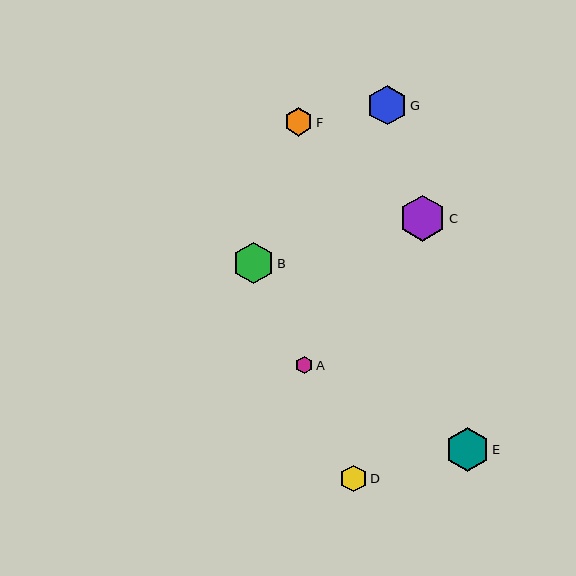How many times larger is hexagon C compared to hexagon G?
Hexagon C is approximately 1.2 times the size of hexagon G.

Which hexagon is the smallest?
Hexagon A is the smallest with a size of approximately 17 pixels.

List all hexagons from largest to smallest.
From largest to smallest: C, E, B, G, F, D, A.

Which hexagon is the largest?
Hexagon C is the largest with a size of approximately 46 pixels.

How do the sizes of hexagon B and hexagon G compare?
Hexagon B and hexagon G are approximately the same size.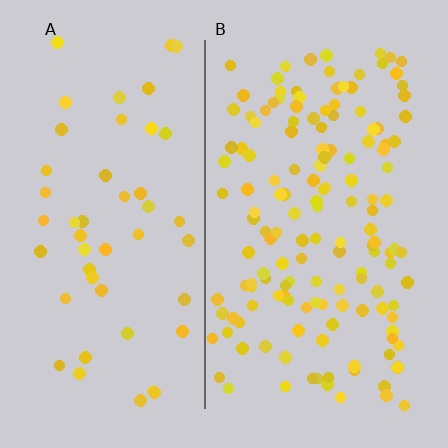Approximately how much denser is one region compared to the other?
Approximately 3.0× — region B over region A.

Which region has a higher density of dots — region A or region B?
B (the right).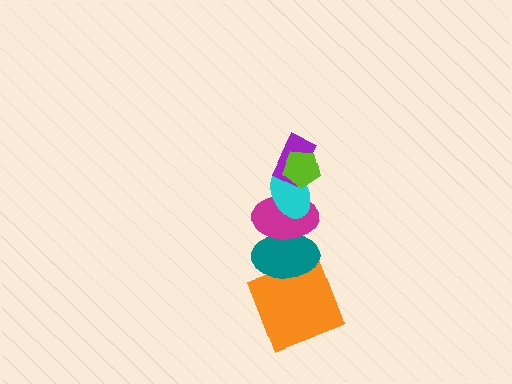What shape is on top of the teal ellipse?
The magenta ellipse is on top of the teal ellipse.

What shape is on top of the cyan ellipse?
The purple rectangle is on top of the cyan ellipse.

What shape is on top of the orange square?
The teal ellipse is on top of the orange square.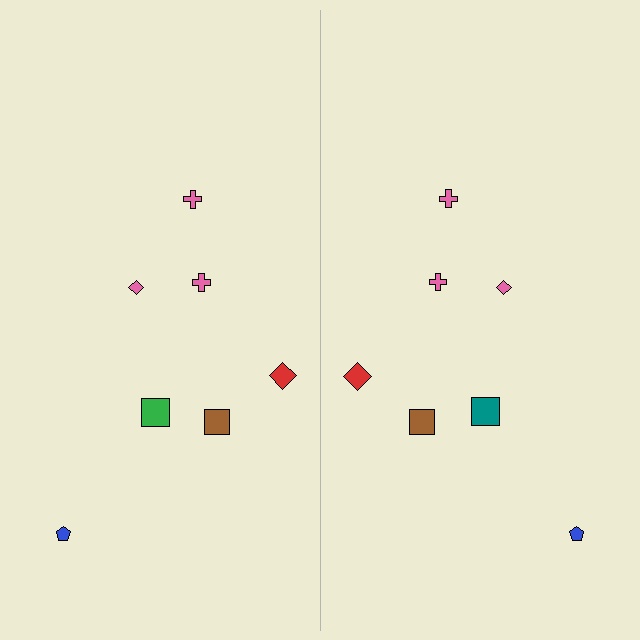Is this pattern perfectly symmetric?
No, the pattern is not perfectly symmetric. The teal square on the right side breaks the symmetry — its mirror counterpart is green.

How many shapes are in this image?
There are 14 shapes in this image.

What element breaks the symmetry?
The teal square on the right side breaks the symmetry — its mirror counterpart is green.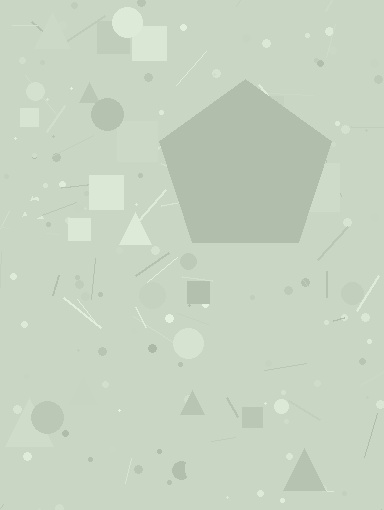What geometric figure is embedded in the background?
A pentagon is embedded in the background.